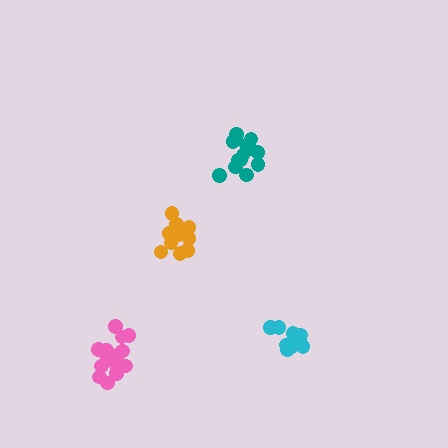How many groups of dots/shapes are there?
There are 4 groups.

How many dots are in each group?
Group 1: 15 dots, Group 2: 11 dots, Group 3: 13 dots, Group 4: 10 dots (49 total).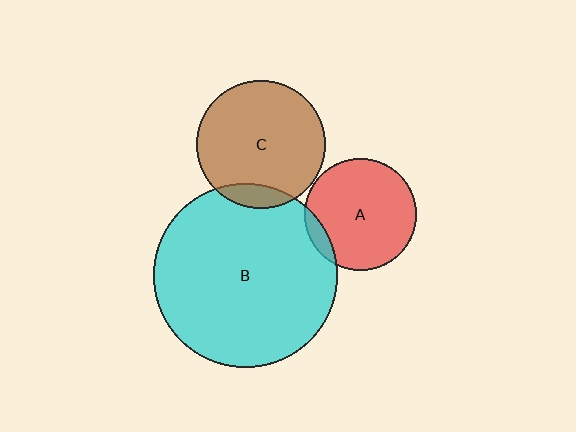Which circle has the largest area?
Circle B (cyan).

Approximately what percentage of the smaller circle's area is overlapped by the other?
Approximately 10%.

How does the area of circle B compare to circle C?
Approximately 2.1 times.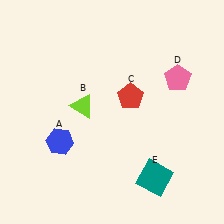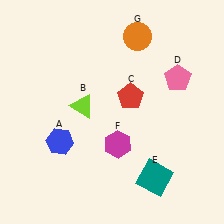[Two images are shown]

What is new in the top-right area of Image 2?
An orange circle (G) was added in the top-right area of Image 2.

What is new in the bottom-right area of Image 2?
A magenta hexagon (F) was added in the bottom-right area of Image 2.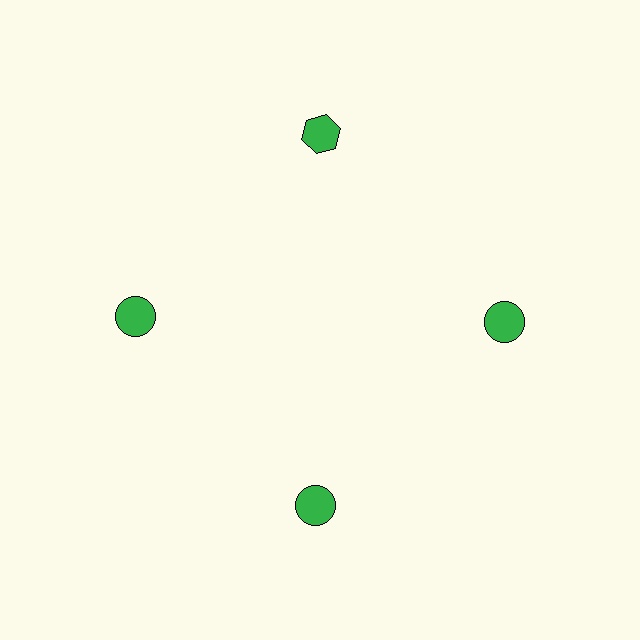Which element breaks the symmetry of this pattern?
The green hexagon at roughly the 12 o'clock position breaks the symmetry. All other shapes are green circles.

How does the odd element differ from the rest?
It has a different shape: hexagon instead of circle.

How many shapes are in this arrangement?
There are 4 shapes arranged in a ring pattern.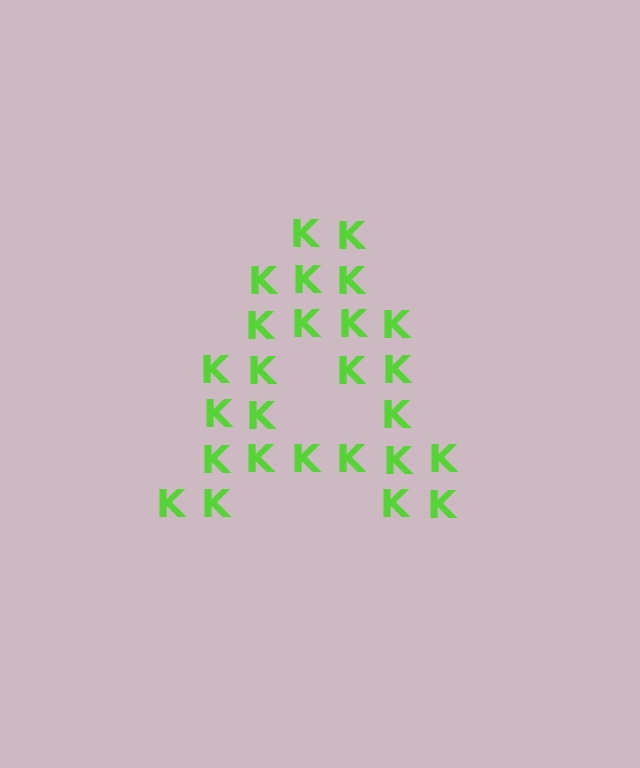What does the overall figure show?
The overall figure shows the letter A.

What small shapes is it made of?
It is made of small letter K's.